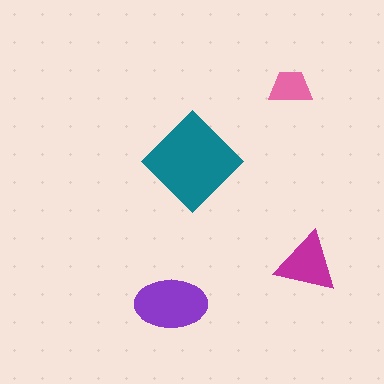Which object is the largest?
The teal diamond.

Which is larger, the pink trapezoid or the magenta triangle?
The magenta triangle.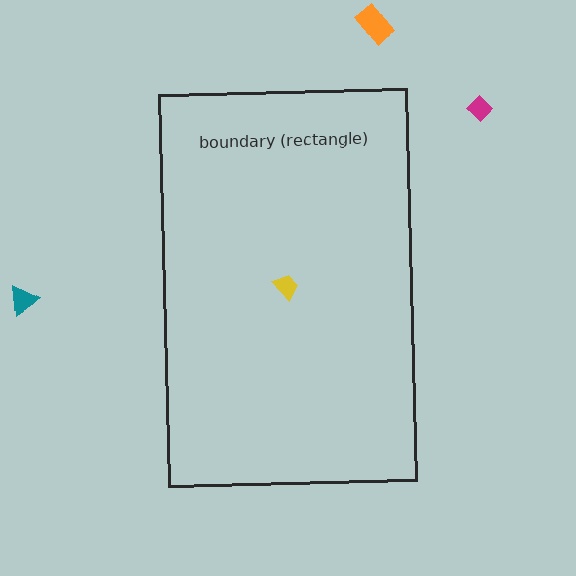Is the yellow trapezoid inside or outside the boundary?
Inside.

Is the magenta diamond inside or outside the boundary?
Outside.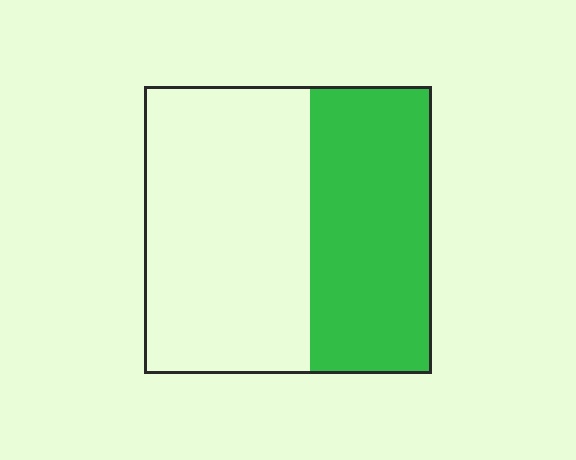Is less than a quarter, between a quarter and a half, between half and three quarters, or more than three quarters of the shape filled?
Between a quarter and a half.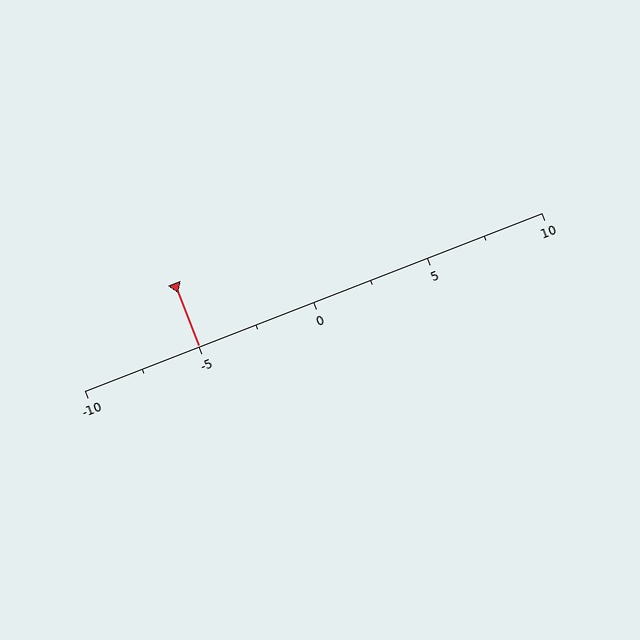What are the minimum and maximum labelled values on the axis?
The axis runs from -10 to 10.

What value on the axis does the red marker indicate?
The marker indicates approximately -5.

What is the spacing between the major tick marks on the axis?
The major ticks are spaced 5 apart.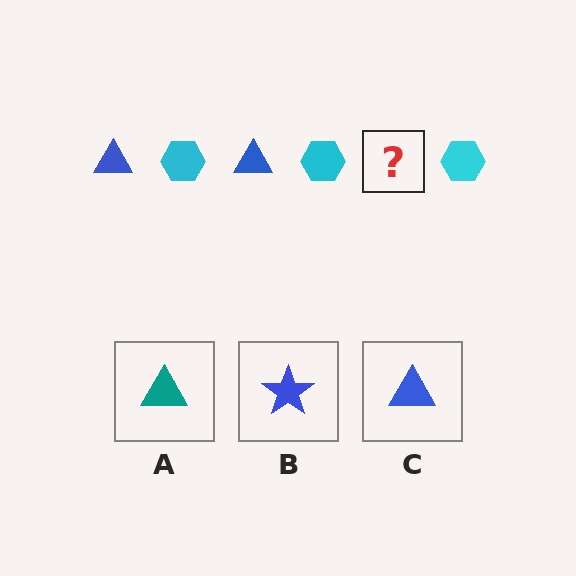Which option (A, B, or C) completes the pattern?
C.